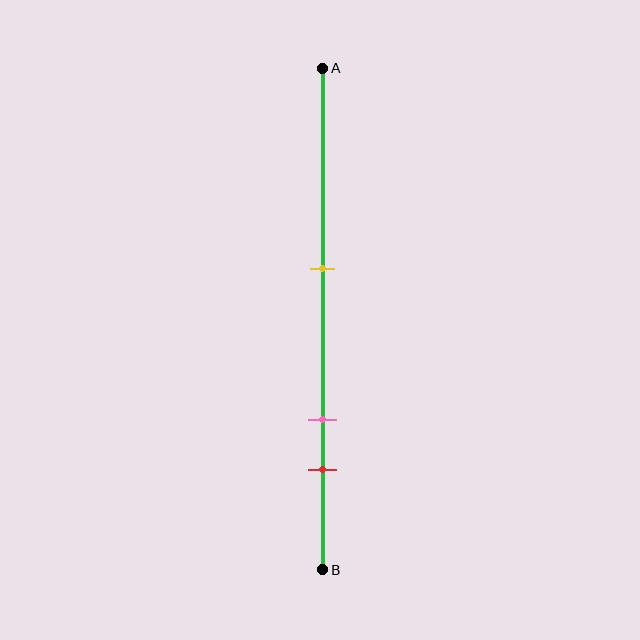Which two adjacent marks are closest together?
The pink and red marks are the closest adjacent pair.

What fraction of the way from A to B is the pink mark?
The pink mark is approximately 70% (0.7) of the way from A to B.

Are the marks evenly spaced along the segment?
No, the marks are not evenly spaced.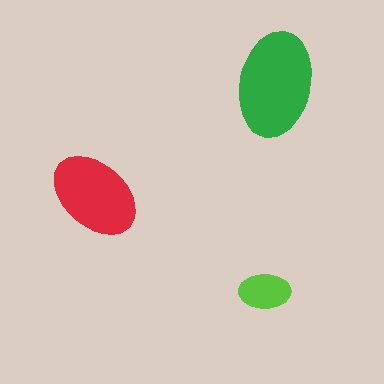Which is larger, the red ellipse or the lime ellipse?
The red one.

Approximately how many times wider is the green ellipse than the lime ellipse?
About 2 times wider.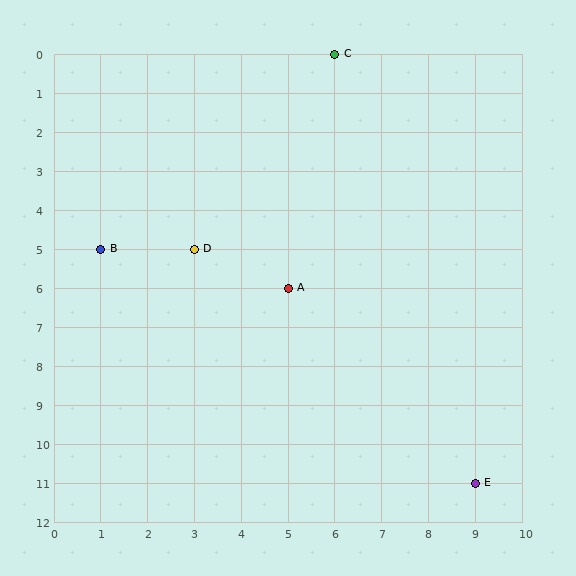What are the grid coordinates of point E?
Point E is at grid coordinates (9, 11).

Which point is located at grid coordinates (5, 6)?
Point A is at (5, 6).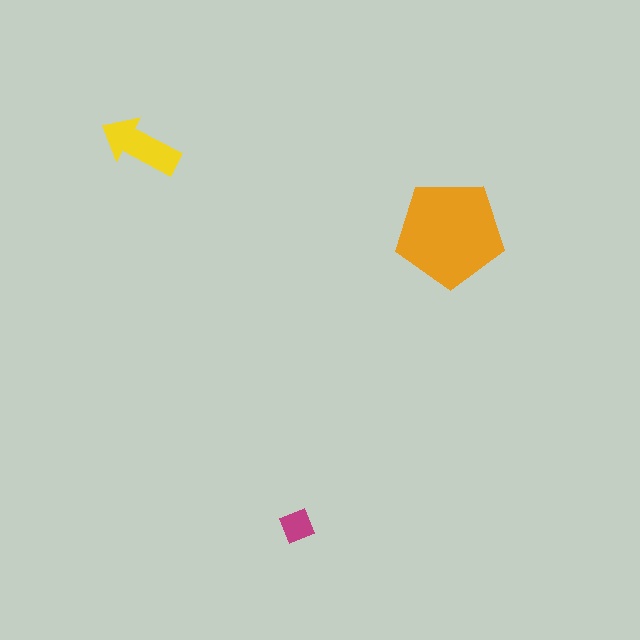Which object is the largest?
The orange pentagon.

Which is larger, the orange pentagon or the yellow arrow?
The orange pentagon.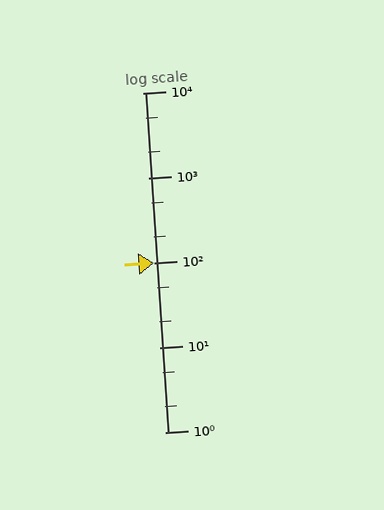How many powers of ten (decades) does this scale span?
The scale spans 4 decades, from 1 to 10000.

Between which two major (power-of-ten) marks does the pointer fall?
The pointer is between 10 and 100.